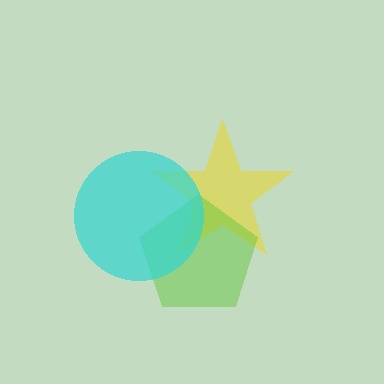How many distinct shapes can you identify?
There are 3 distinct shapes: a yellow star, a lime pentagon, a cyan circle.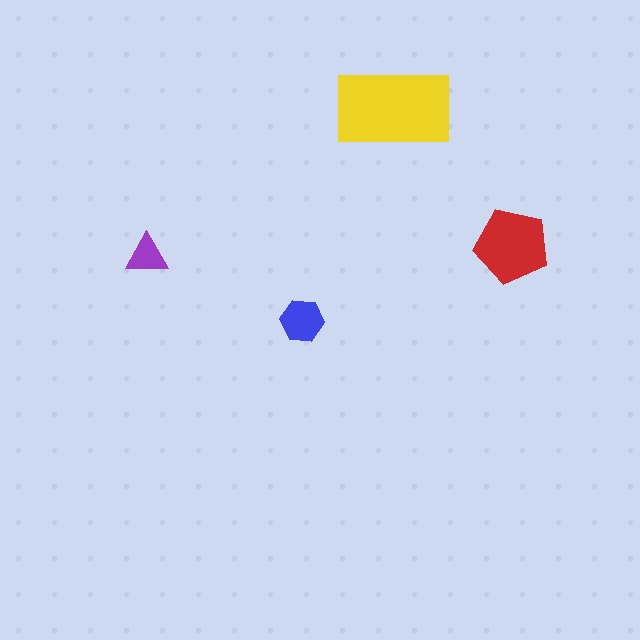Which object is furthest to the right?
The red pentagon is rightmost.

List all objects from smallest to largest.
The purple triangle, the blue hexagon, the red pentagon, the yellow rectangle.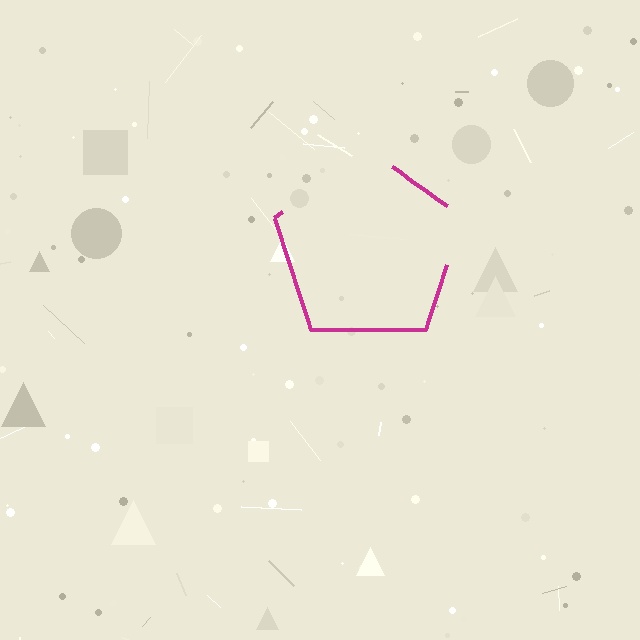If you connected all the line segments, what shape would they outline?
They would outline a pentagon.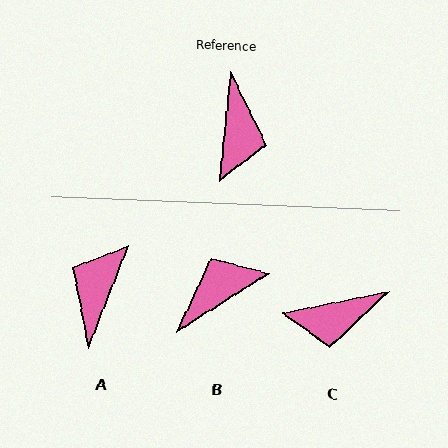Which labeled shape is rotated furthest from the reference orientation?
A, about 165 degrees away.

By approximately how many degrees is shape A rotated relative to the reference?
Approximately 165 degrees counter-clockwise.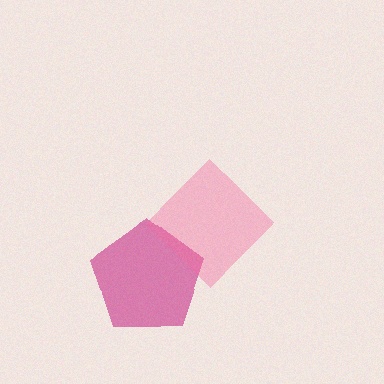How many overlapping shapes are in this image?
There are 2 overlapping shapes in the image.